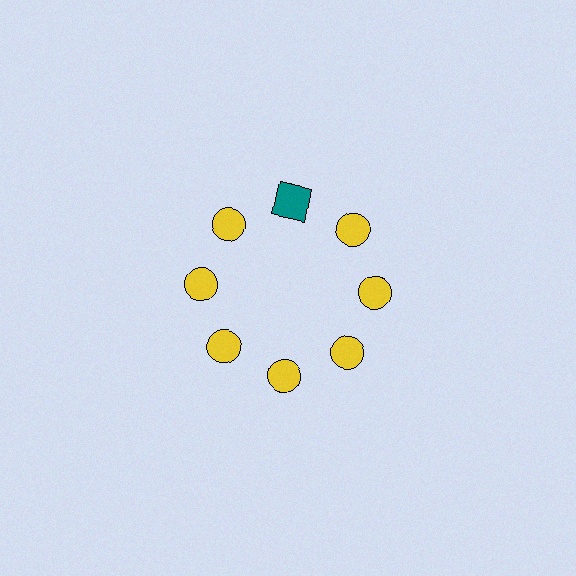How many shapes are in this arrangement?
There are 8 shapes arranged in a ring pattern.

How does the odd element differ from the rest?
It differs in both color (teal instead of yellow) and shape (square instead of circle).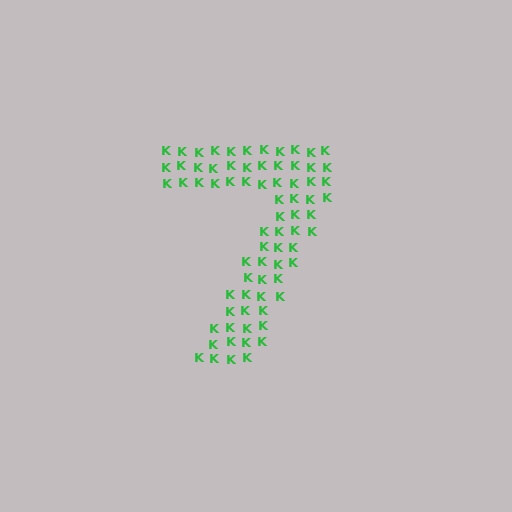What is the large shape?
The large shape is the digit 7.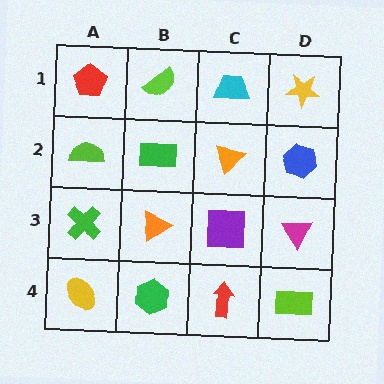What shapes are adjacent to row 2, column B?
A lime semicircle (row 1, column B), an orange triangle (row 3, column B), a lime semicircle (row 2, column A), an orange triangle (row 2, column C).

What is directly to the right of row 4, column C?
A lime rectangle.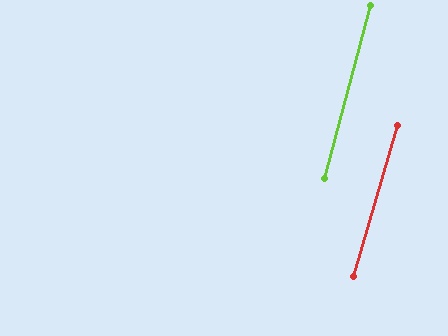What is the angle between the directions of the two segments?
Approximately 1 degree.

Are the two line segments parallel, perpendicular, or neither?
Parallel — their directions differ by only 1.0°.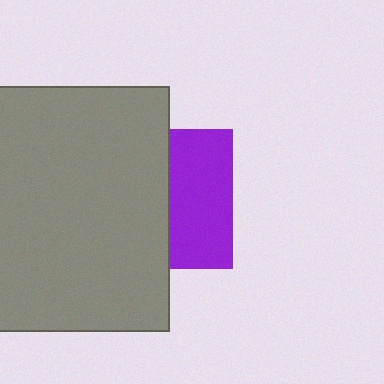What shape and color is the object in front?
The object in front is a gray rectangle.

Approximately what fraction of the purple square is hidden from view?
Roughly 55% of the purple square is hidden behind the gray rectangle.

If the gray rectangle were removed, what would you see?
You would see the complete purple square.